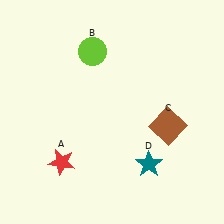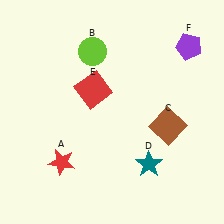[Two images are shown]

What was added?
A red square (E), a purple pentagon (F) were added in Image 2.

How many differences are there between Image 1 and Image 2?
There are 2 differences between the two images.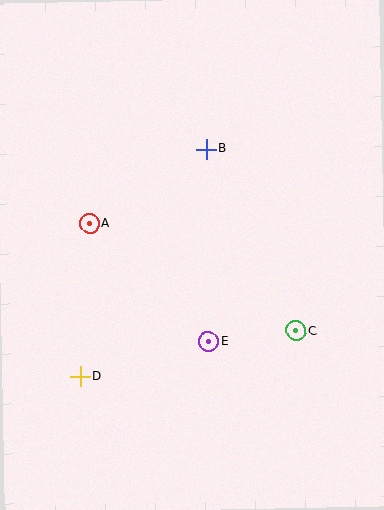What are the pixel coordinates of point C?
Point C is at (296, 331).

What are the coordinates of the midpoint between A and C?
The midpoint between A and C is at (193, 277).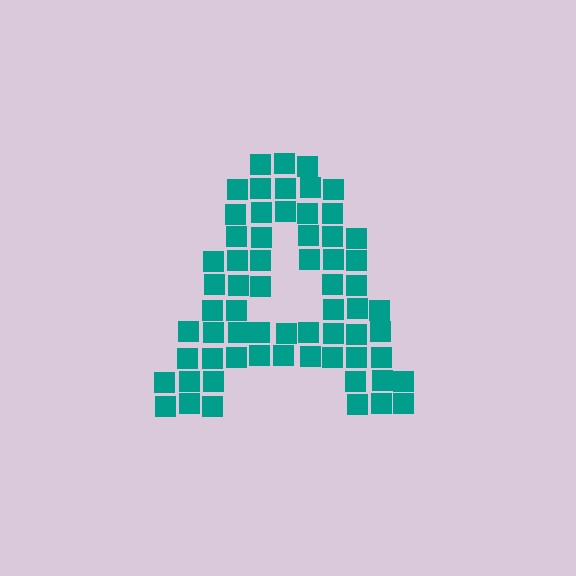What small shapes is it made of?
It is made of small squares.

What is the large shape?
The large shape is the letter A.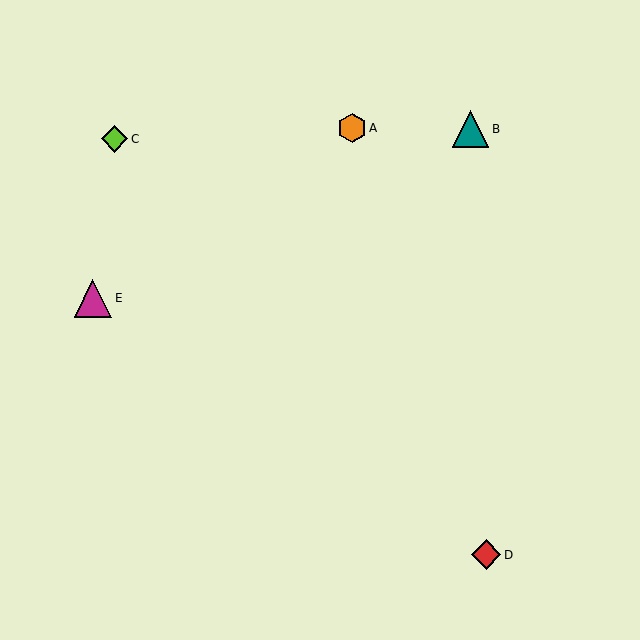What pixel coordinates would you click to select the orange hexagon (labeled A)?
Click at (352, 128) to select the orange hexagon A.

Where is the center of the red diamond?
The center of the red diamond is at (486, 555).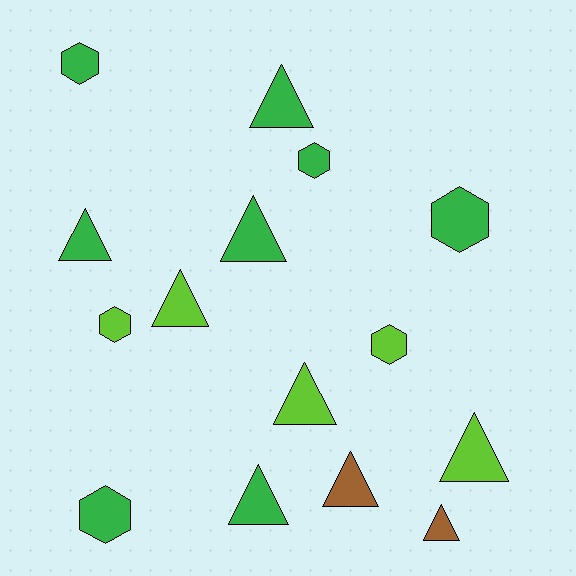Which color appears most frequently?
Green, with 8 objects.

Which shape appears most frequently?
Triangle, with 9 objects.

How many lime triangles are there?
There are 3 lime triangles.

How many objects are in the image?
There are 15 objects.